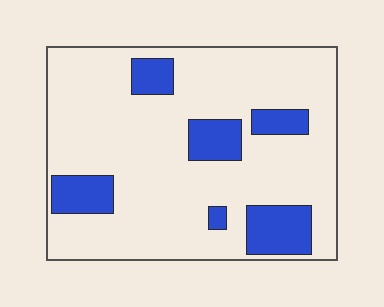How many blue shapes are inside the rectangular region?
6.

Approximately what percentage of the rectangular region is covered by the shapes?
Approximately 20%.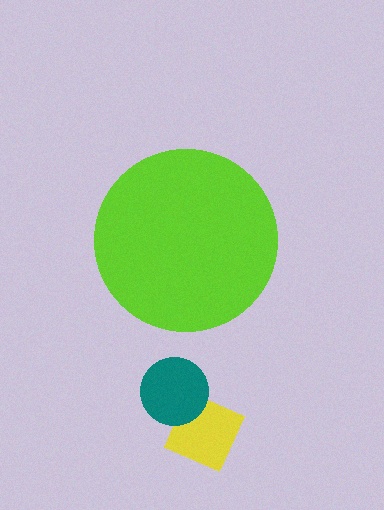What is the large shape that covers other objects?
A lime circle.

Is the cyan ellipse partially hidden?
No, the cyan ellipse is fully visible.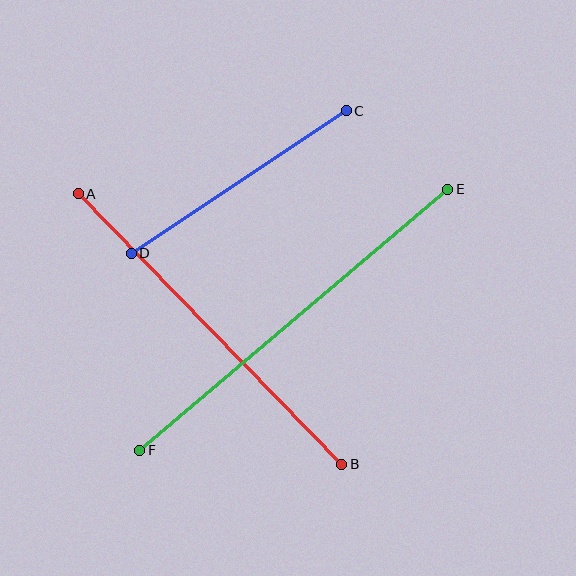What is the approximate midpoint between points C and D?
The midpoint is at approximately (239, 182) pixels.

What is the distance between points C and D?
The distance is approximately 258 pixels.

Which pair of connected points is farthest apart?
Points E and F are farthest apart.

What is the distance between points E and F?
The distance is approximately 404 pixels.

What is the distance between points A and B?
The distance is approximately 377 pixels.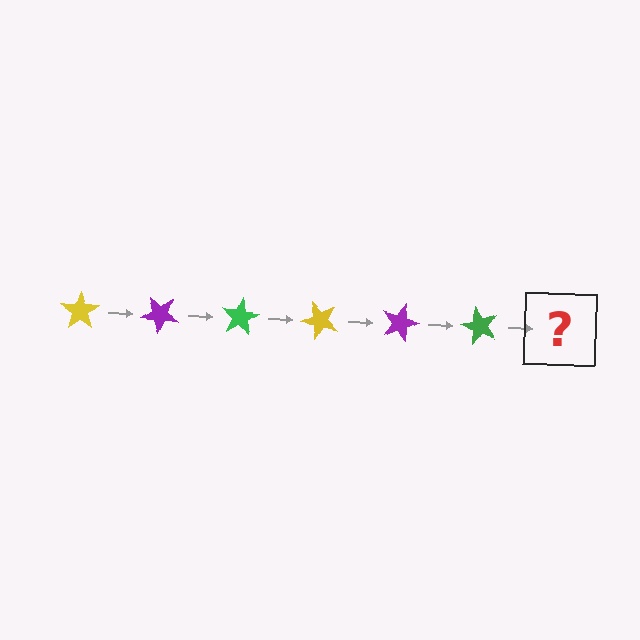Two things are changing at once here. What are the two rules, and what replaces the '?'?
The two rules are that it rotates 40 degrees each step and the color cycles through yellow, purple, and green. The '?' should be a yellow star, rotated 240 degrees from the start.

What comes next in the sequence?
The next element should be a yellow star, rotated 240 degrees from the start.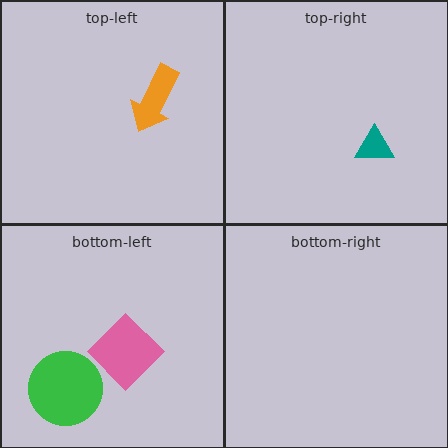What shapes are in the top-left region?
The orange arrow.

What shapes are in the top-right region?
The teal triangle.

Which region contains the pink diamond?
The bottom-left region.